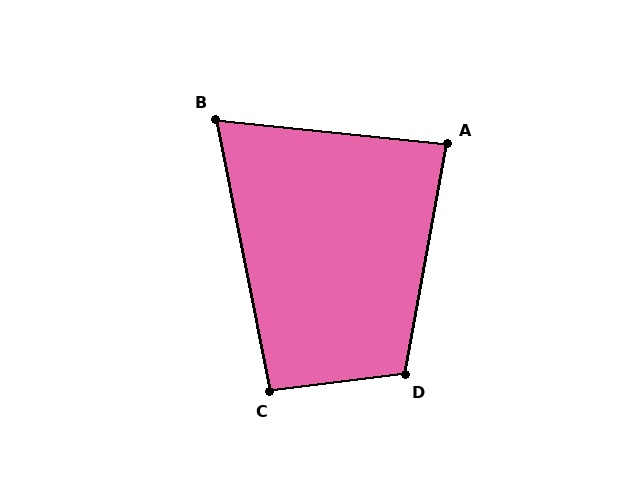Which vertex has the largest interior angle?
D, at approximately 107 degrees.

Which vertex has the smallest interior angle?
B, at approximately 73 degrees.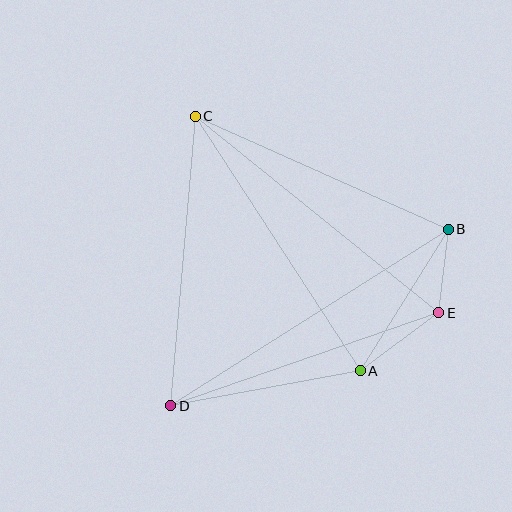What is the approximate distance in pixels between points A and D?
The distance between A and D is approximately 192 pixels.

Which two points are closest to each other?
Points B and E are closest to each other.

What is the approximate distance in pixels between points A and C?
The distance between A and C is approximately 303 pixels.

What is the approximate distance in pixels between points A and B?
The distance between A and B is approximately 167 pixels.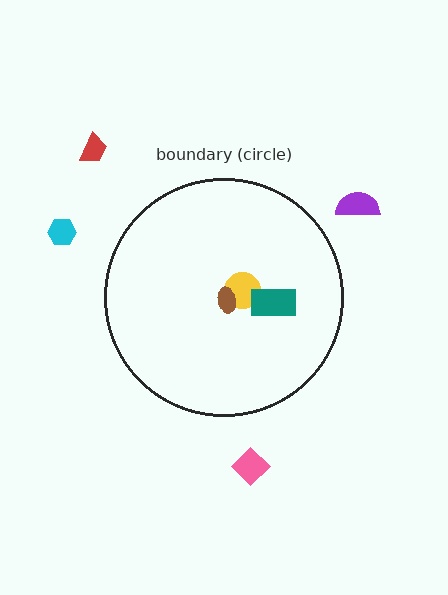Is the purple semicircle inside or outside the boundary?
Outside.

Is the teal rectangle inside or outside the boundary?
Inside.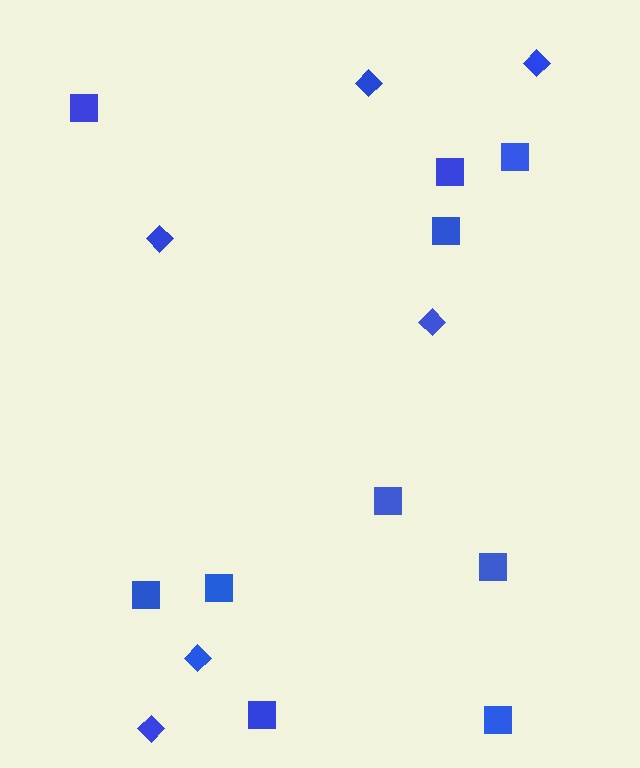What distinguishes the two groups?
There are 2 groups: one group of squares (10) and one group of diamonds (6).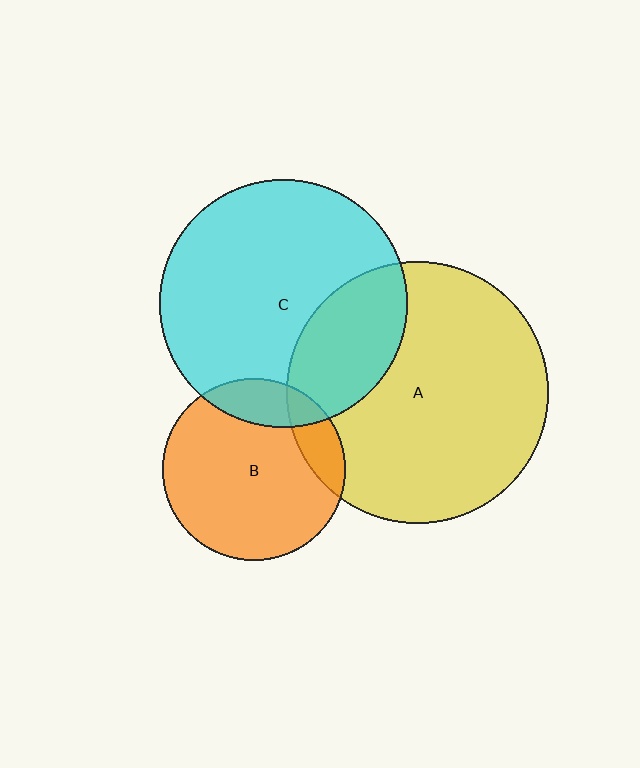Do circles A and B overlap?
Yes.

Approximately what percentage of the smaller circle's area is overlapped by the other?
Approximately 15%.